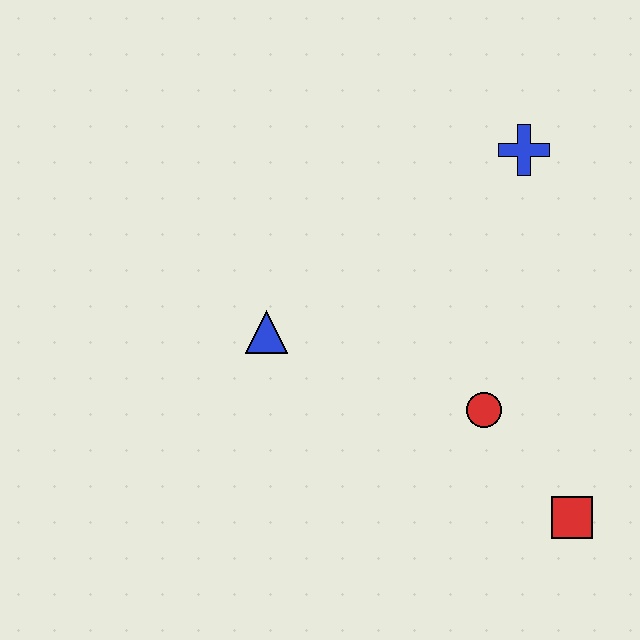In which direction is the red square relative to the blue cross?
The red square is below the blue cross.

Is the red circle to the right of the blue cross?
No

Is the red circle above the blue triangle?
No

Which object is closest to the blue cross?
The red circle is closest to the blue cross.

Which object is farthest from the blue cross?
The red square is farthest from the blue cross.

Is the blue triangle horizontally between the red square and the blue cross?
No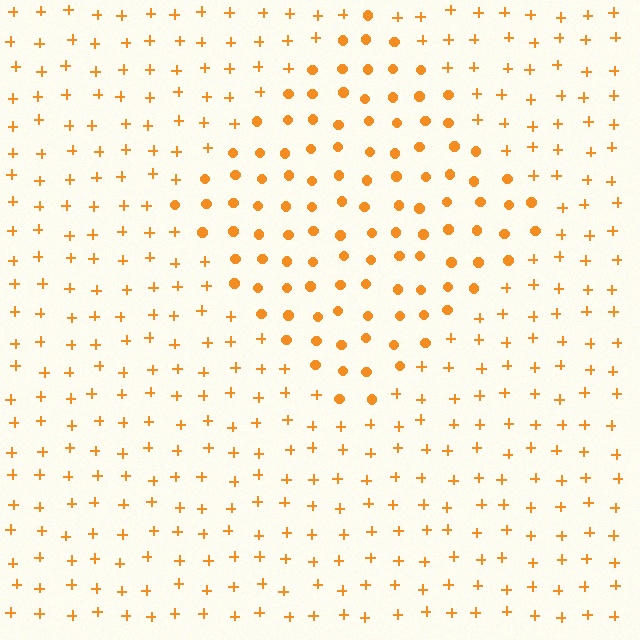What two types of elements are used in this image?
The image uses circles inside the diamond region and plus signs outside it.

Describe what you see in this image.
The image is filled with small orange elements arranged in a uniform grid. A diamond-shaped region contains circles, while the surrounding area contains plus signs. The boundary is defined purely by the change in element shape.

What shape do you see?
I see a diamond.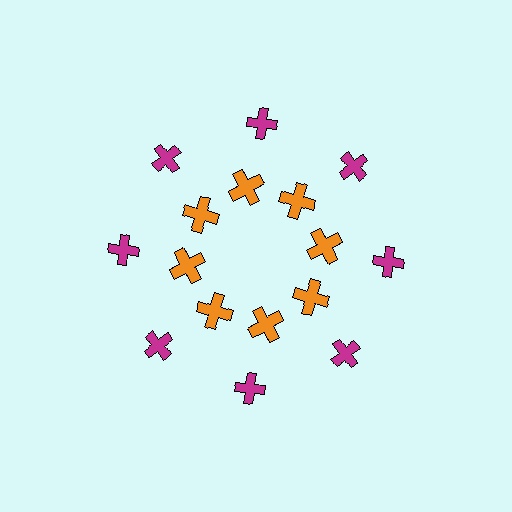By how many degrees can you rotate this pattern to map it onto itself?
The pattern maps onto itself every 45 degrees of rotation.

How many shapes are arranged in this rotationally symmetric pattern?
There are 16 shapes, arranged in 8 groups of 2.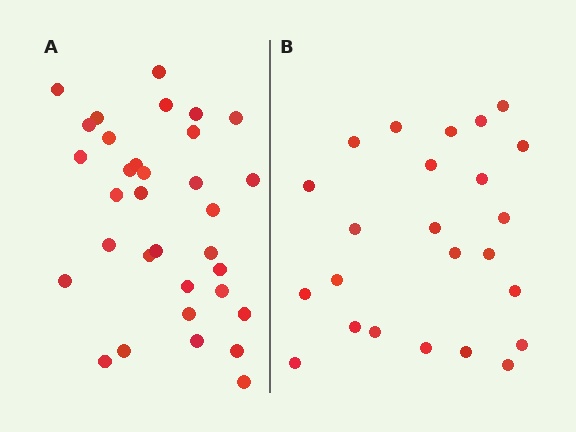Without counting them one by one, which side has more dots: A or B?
Region A (the left region) has more dots.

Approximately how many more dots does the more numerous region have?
Region A has roughly 8 or so more dots than region B.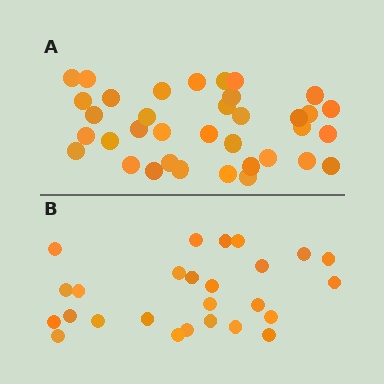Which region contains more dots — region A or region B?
Region A (the top region) has more dots.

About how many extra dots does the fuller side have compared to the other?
Region A has roughly 10 or so more dots than region B.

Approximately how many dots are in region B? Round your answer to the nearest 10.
About 30 dots. (The exact count is 26, which rounds to 30.)